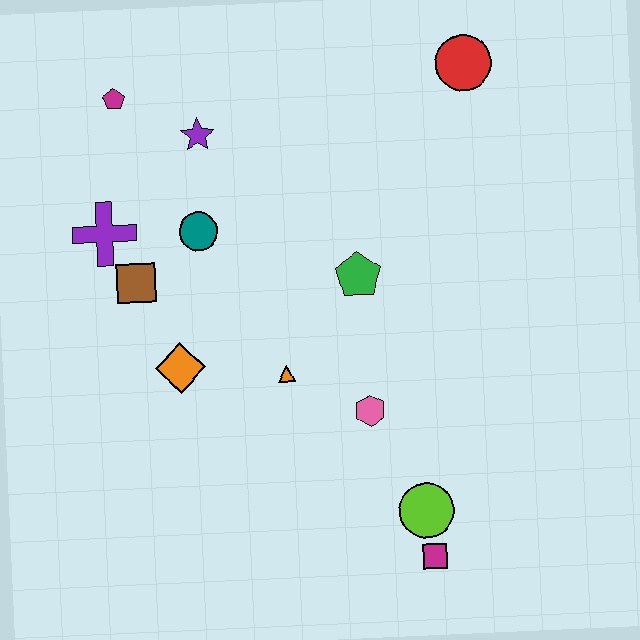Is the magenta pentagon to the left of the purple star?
Yes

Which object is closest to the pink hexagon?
The orange triangle is closest to the pink hexagon.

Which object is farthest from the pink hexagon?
The magenta pentagon is farthest from the pink hexagon.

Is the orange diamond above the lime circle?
Yes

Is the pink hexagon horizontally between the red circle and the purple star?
Yes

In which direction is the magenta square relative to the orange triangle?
The magenta square is below the orange triangle.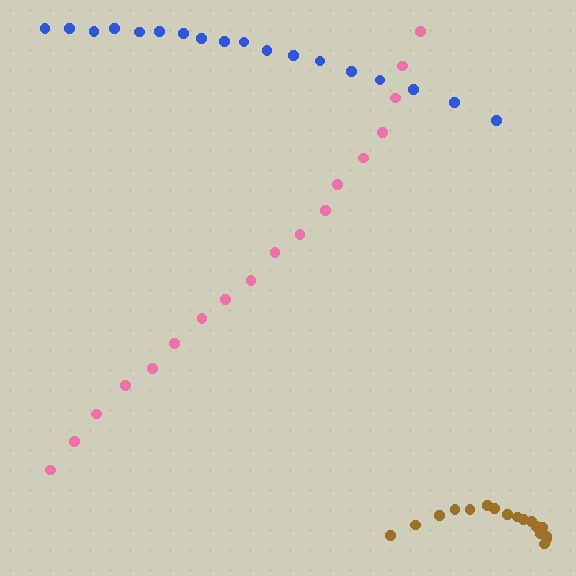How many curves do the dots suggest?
There are 3 distinct paths.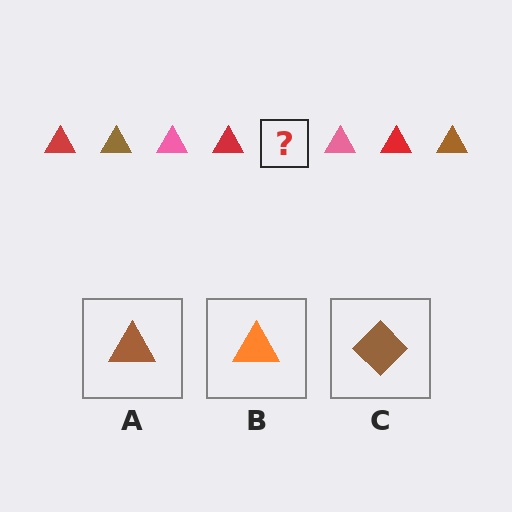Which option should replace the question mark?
Option A.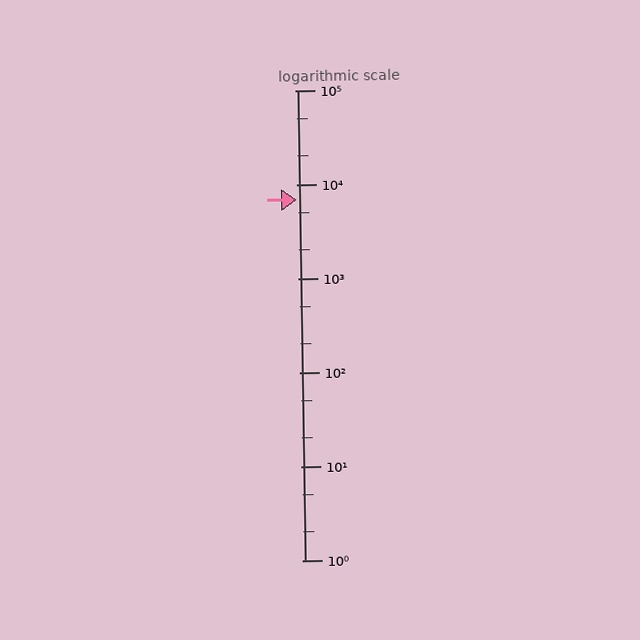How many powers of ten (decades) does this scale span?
The scale spans 5 decades, from 1 to 100000.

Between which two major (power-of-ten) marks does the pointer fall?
The pointer is between 1000 and 10000.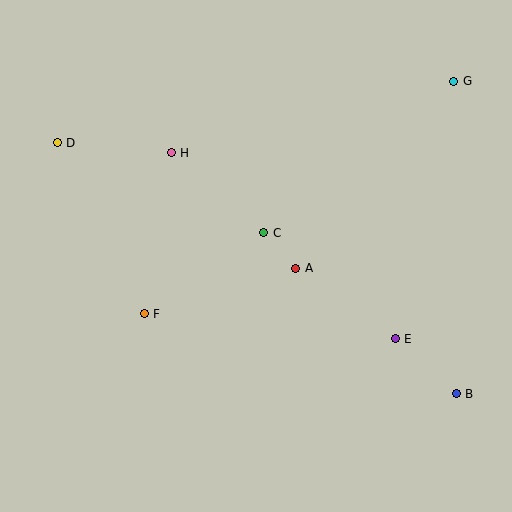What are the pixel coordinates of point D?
Point D is at (57, 143).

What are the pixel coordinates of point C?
Point C is at (264, 233).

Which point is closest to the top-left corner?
Point D is closest to the top-left corner.